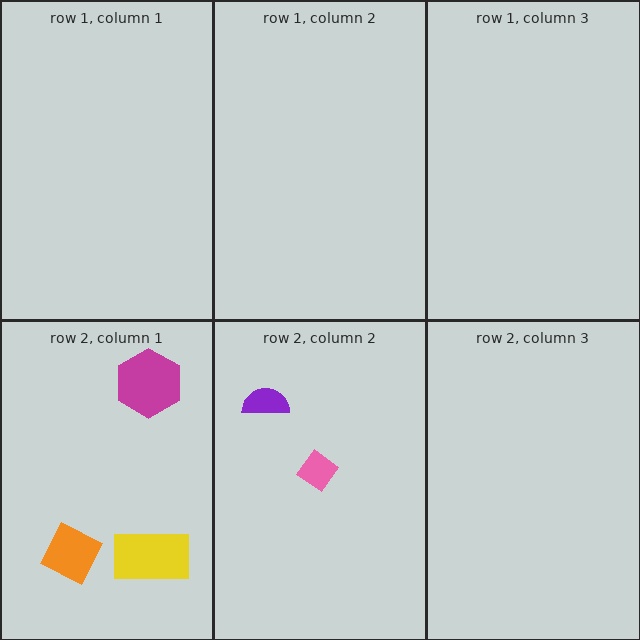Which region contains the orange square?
The row 2, column 1 region.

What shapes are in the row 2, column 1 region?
The yellow rectangle, the magenta hexagon, the orange square.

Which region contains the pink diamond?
The row 2, column 2 region.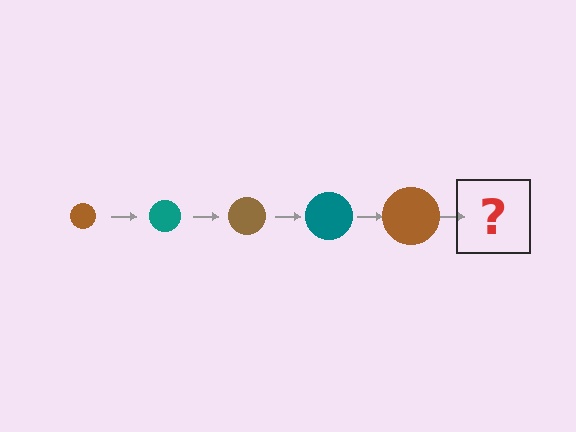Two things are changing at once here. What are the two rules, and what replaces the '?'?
The two rules are that the circle grows larger each step and the color cycles through brown and teal. The '?' should be a teal circle, larger than the previous one.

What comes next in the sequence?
The next element should be a teal circle, larger than the previous one.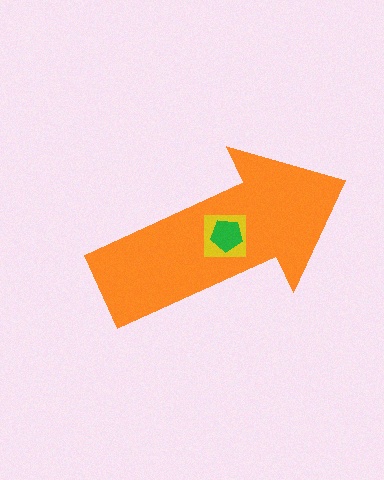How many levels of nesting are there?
3.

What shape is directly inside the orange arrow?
The yellow square.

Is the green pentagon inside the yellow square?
Yes.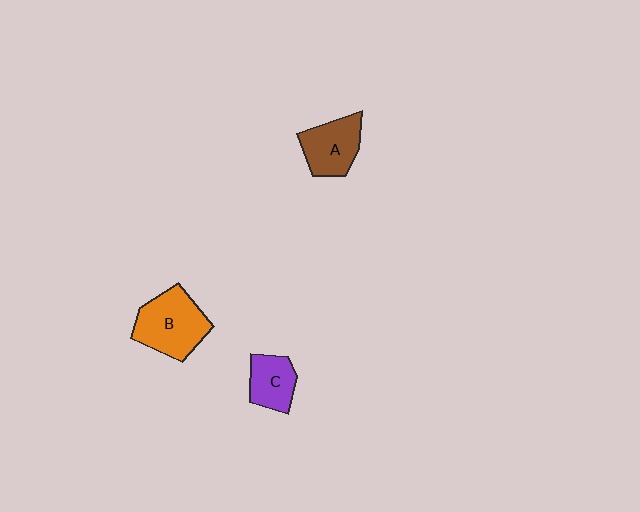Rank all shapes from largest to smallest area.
From largest to smallest: B (orange), A (brown), C (purple).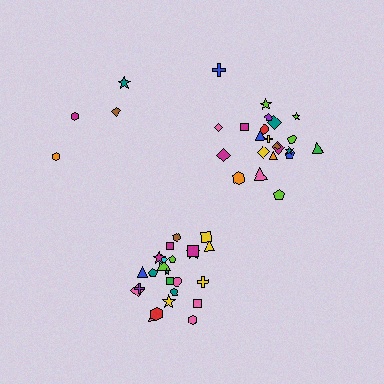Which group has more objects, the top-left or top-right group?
The top-right group.